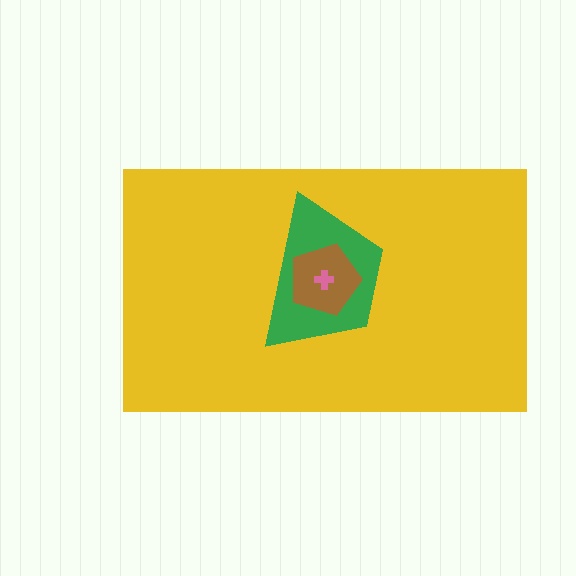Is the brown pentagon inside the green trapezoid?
Yes.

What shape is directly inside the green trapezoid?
The brown pentagon.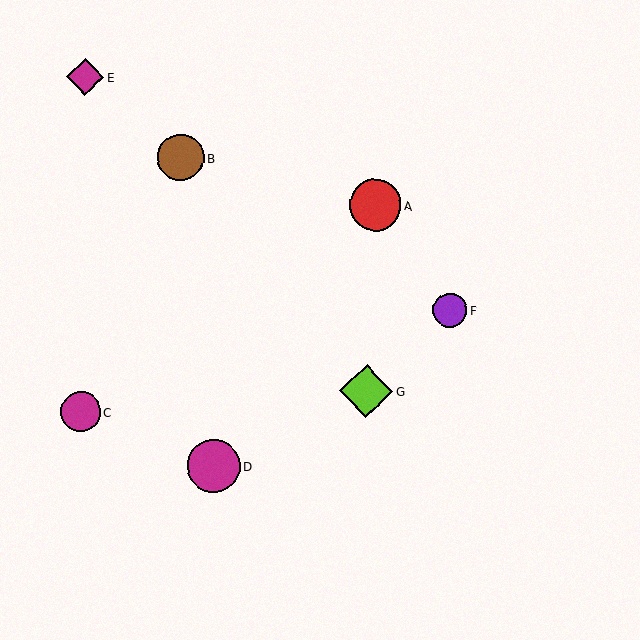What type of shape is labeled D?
Shape D is a magenta circle.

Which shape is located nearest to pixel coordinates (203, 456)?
The magenta circle (labeled D) at (213, 466) is nearest to that location.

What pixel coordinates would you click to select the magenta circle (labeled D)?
Click at (213, 466) to select the magenta circle D.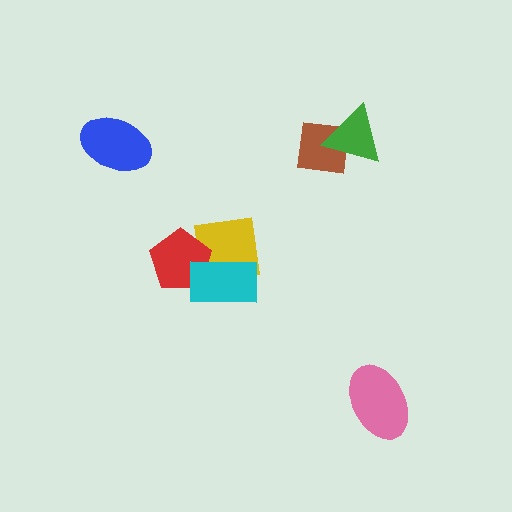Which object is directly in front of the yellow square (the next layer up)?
The red pentagon is directly in front of the yellow square.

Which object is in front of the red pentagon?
The cyan rectangle is in front of the red pentagon.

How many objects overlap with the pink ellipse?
0 objects overlap with the pink ellipse.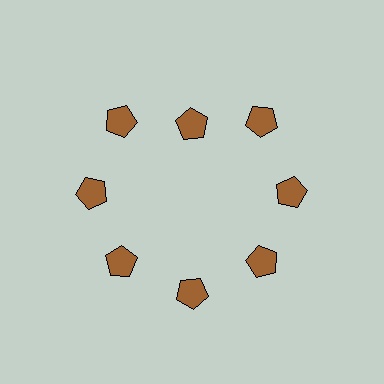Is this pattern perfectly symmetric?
No. The 8 brown pentagons are arranged in a ring, but one element near the 12 o'clock position is pulled inward toward the center, breaking the 8-fold rotational symmetry.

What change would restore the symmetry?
The symmetry would be restored by moving it outward, back onto the ring so that all 8 pentagons sit at equal angles and equal distance from the center.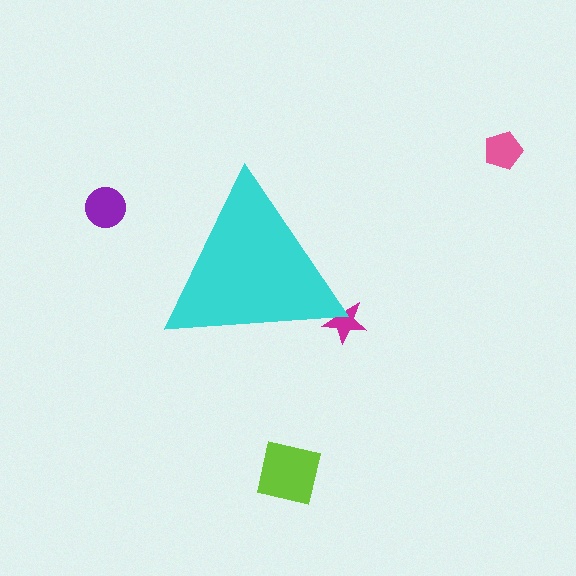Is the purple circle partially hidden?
No, the purple circle is fully visible.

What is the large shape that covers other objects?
A cyan triangle.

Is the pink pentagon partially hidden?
No, the pink pentagon is fully visible.